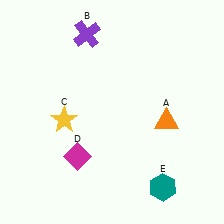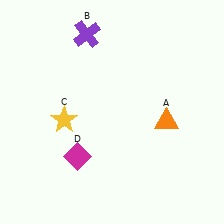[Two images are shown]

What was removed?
The teal hexagon (E) was removed in Image 2.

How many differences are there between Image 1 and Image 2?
There is 1 difference between the two images.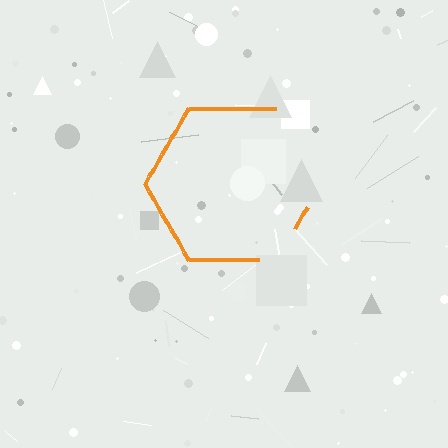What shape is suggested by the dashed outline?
The dashed outline suggests a hexagon.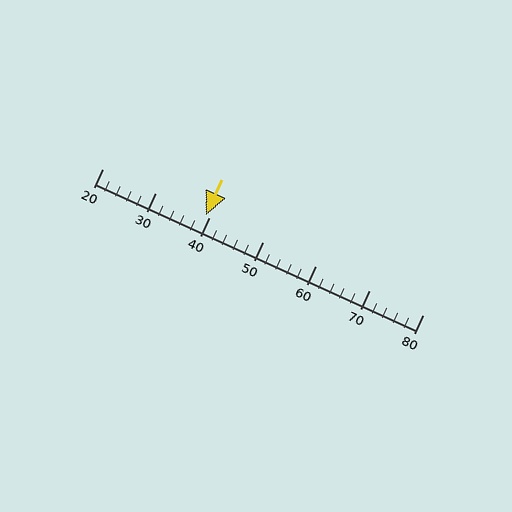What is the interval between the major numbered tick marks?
The major tick marks are spaced 10 units apart.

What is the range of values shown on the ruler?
The ruler shows values from 20 to 80.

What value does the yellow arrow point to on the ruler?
The yellow arrow points to approximately 39.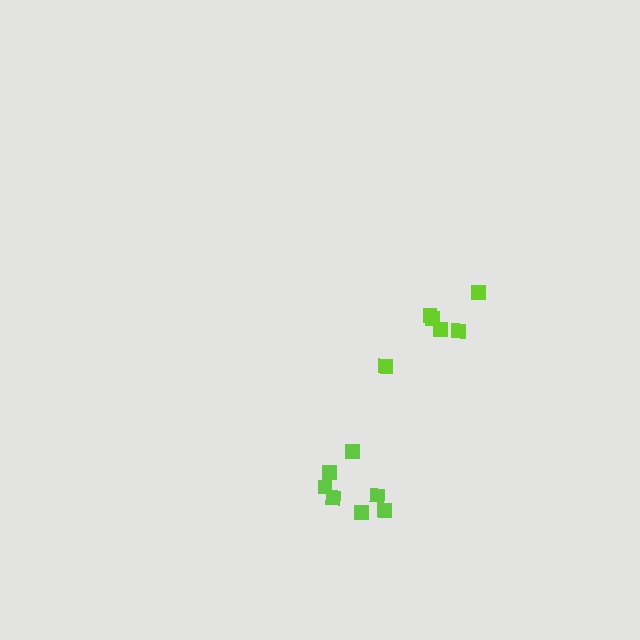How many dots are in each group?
Group 1: 7 dots, Group 2: 6 dots (13 total).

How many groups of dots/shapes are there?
There are 2 groups.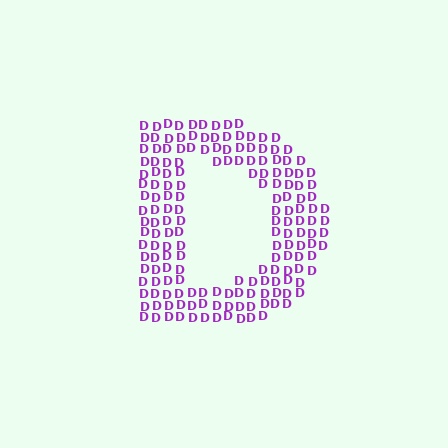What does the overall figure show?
The overall figure shows the letter D.